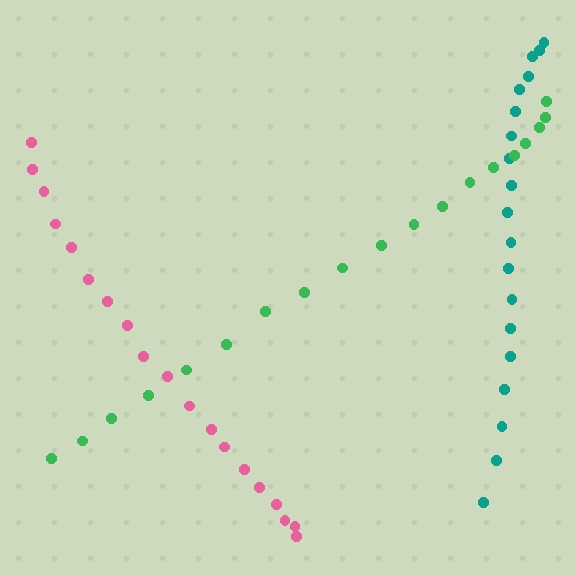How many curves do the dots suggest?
There are 3 distinct paths.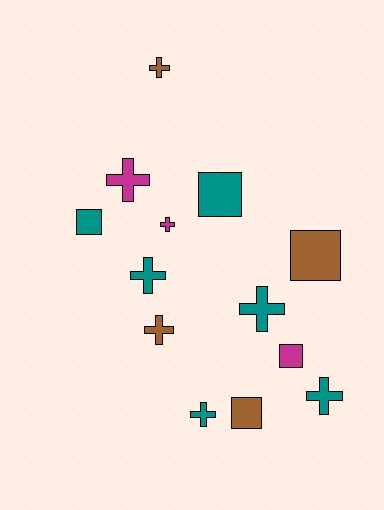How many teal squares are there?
There are 2 teal squares.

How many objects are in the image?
There are 13 objects.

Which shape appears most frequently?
Cross, with 8 objects.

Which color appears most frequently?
Teal, with 6 objects.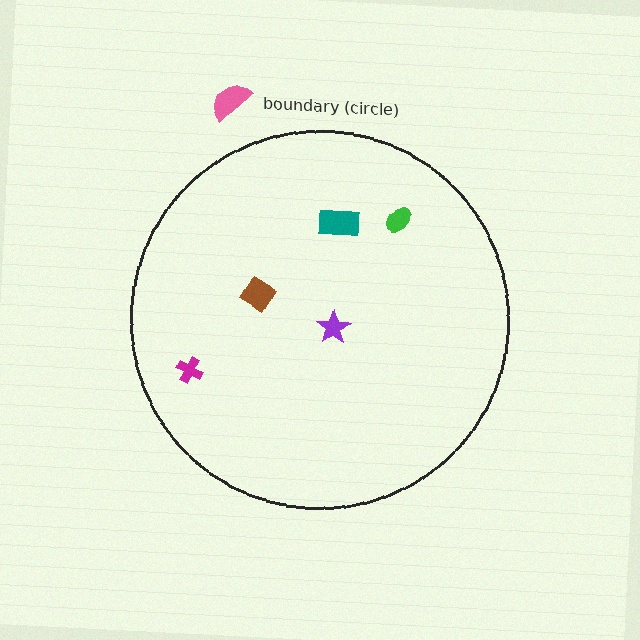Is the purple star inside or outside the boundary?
Inside.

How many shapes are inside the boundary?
5 inside, 1 outside.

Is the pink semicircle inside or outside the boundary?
Outside.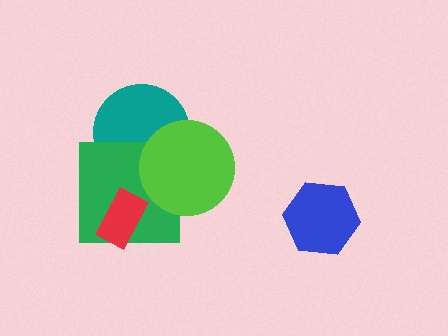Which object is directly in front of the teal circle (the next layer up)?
The green square is directly in front of the teal circle.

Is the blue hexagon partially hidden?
No, no other shape covers it.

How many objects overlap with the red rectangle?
1 object overlaps with the red rectangle.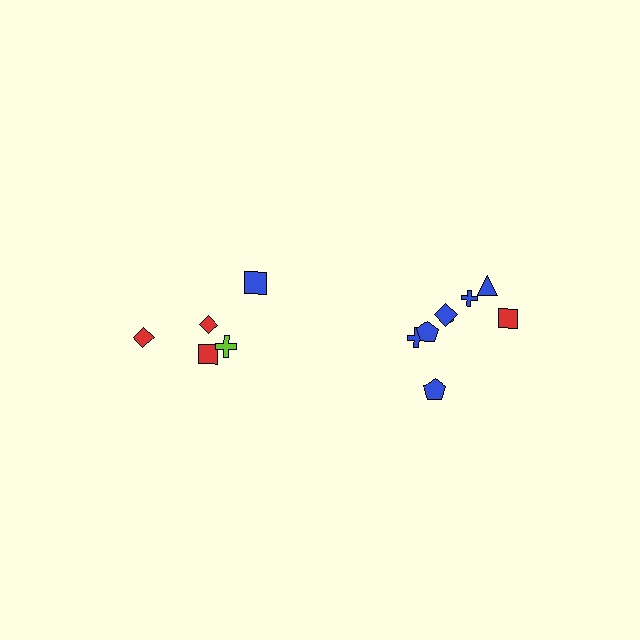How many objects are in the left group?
There are 5 objects.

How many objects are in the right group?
There are 8 objects.